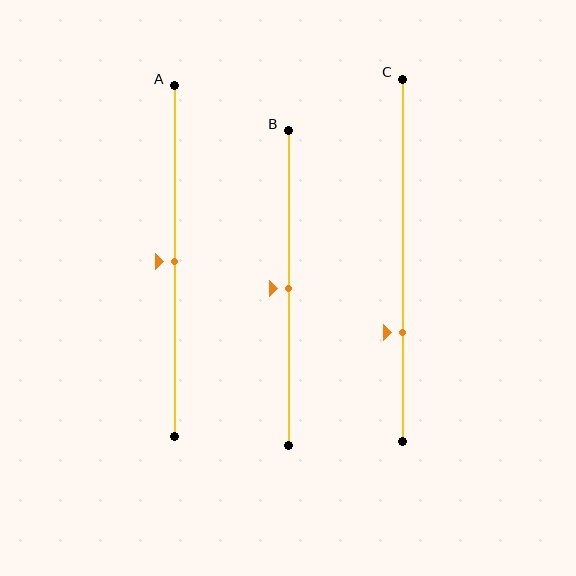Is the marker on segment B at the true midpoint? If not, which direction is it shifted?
Yes, the marker on segment B is at the true midpoint.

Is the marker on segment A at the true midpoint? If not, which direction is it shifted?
Yes, the marker on segment A is at the true midpoint.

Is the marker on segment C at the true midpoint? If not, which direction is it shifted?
No, the marker on segment C is shifted downward by about 20% of the segment length.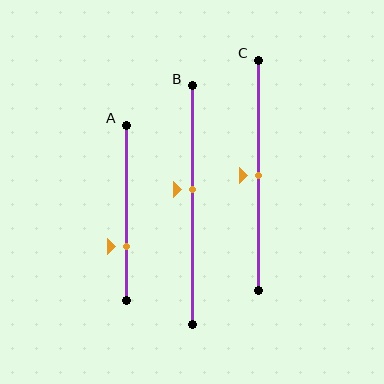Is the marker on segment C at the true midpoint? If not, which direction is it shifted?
Yes, the marker on segment C is at the true midpoint.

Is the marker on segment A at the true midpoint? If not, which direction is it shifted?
No, the marker on segment A is shifted downward by about 19% of the segment length.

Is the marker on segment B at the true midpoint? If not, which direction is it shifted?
No, the marker on segment B is shifted upward by about 6% of the segment length.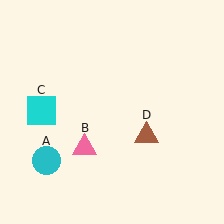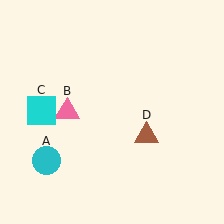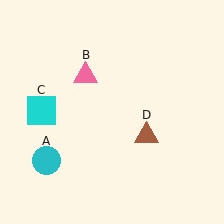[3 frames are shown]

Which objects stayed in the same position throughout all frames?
Cyan circle (object A) and cyan square (object C) and brown triangle (object D) remained stationary.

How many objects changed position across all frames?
1 object changed position: pink triangle (object B).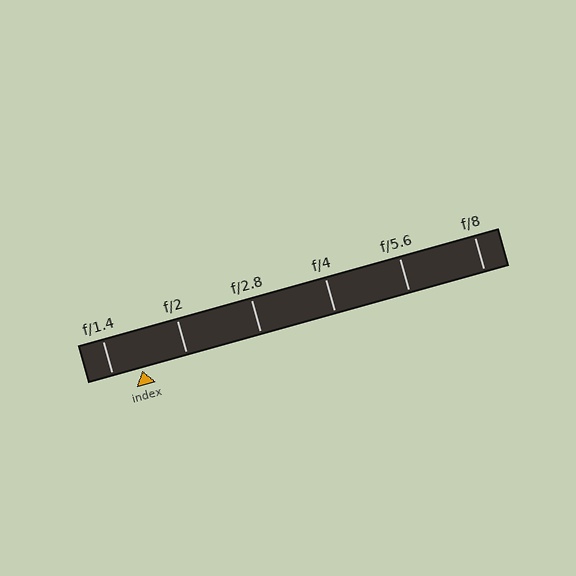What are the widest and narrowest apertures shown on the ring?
The widest aperture shown is f/1.4 and the narrowest is f/8.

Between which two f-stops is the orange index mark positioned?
The index mark is between f/1.4 and f/2.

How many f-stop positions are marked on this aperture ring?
There are 6 f-stop positions marked.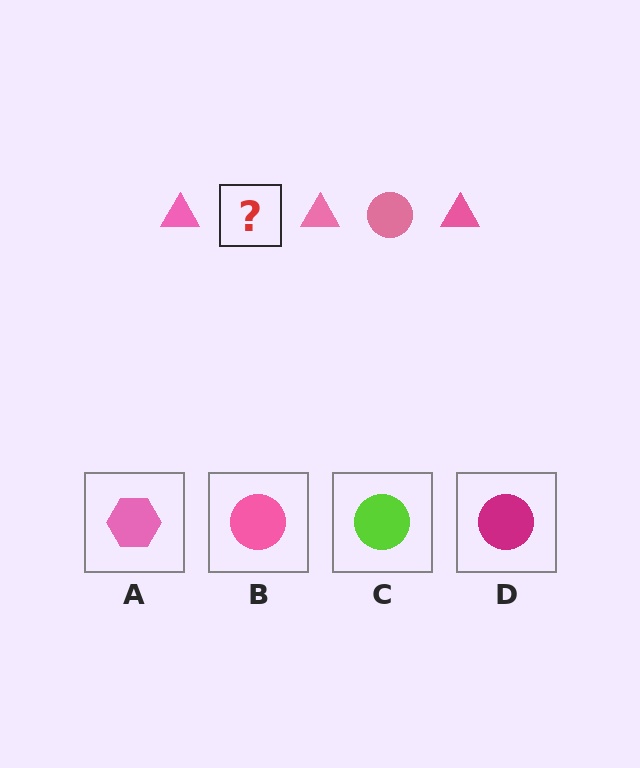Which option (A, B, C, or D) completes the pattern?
B.